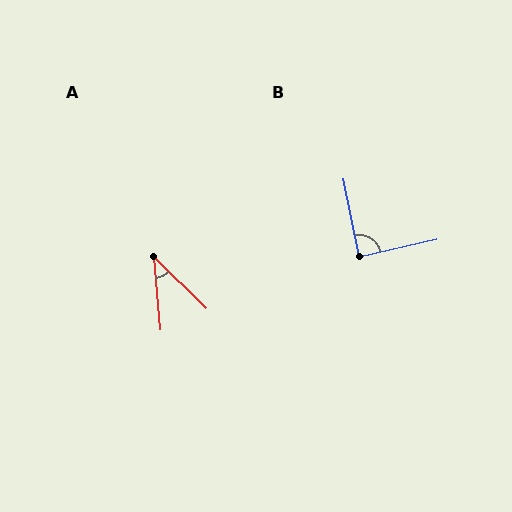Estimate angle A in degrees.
Approximately 41 degrees.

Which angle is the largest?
B, at approximately 88 degrees.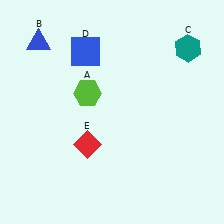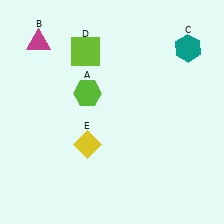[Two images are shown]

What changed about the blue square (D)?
In Image 1, D is blue. In Image 2, it changed to lime.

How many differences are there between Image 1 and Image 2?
There are 3 differences between the two images.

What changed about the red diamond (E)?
In Image 1, E is red. In Image 2, it changed to yellow.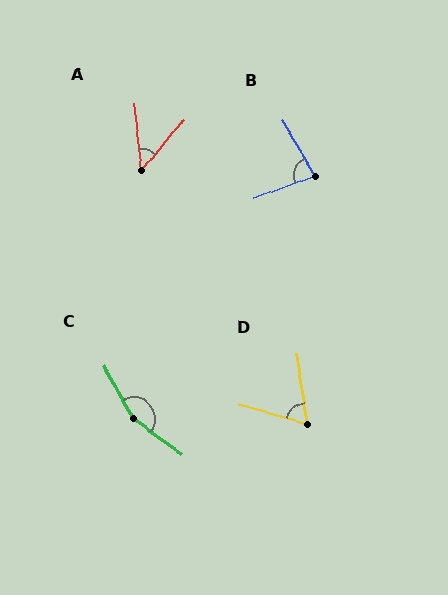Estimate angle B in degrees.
Approximately 79 degrees.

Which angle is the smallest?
A, at approximately 45 degrees.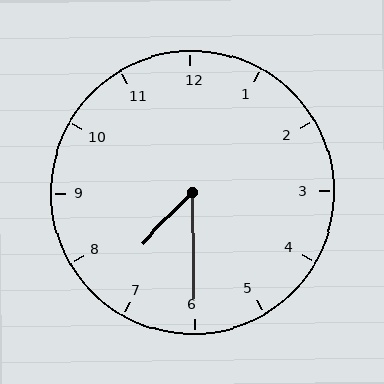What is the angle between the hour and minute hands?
Approximately 45 degrees.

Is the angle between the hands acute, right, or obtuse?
It is acute.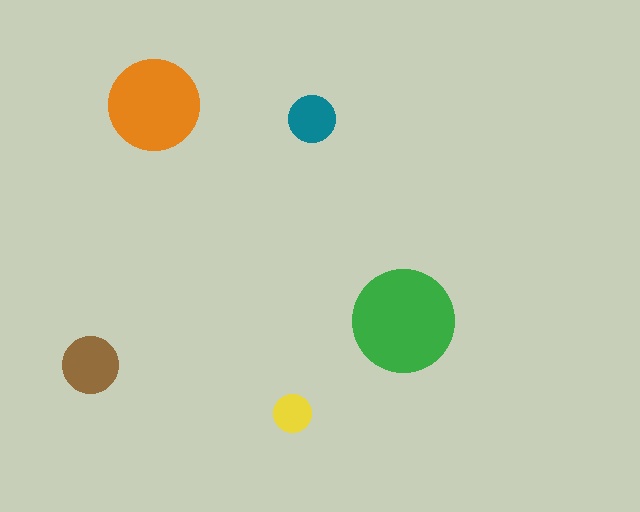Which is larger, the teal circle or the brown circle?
The brown one.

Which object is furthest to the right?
The green circle is rightmost.